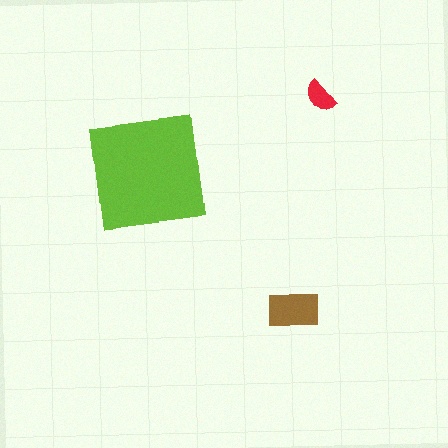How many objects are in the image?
There are 3 objects in the image.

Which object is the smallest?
The red semicircle.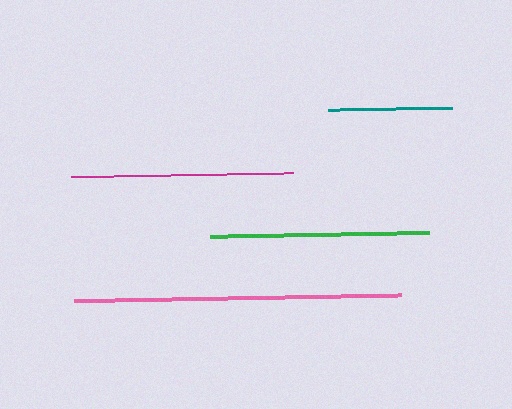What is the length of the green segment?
The green segment is approximately 219 pixels long.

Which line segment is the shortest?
The teal line is the shortest at approximately 124 pixels.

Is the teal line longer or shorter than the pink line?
The pink line is longer than the teal line.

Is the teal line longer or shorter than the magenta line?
The magenta line is longer than the teal line.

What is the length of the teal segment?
The teal segment is approximately 124 pixels long.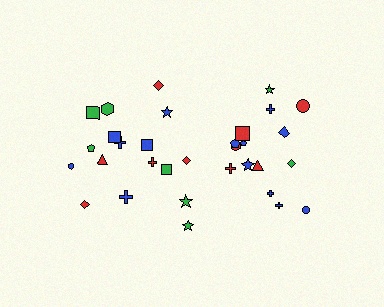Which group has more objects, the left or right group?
The left group.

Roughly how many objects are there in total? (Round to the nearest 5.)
Roughly 35 objects in total.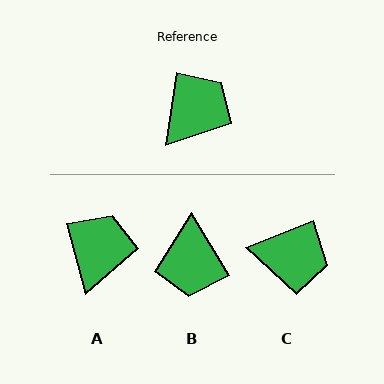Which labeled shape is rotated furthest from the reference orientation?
B, about 140 degrees away.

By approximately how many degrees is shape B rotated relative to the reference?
Approximately 140 degrees clockwise.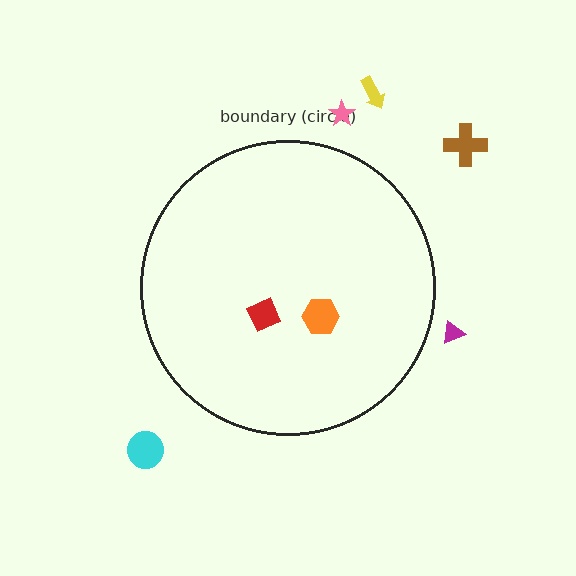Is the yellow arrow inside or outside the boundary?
Outside.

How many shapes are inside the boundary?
2 inside, 5 outside.